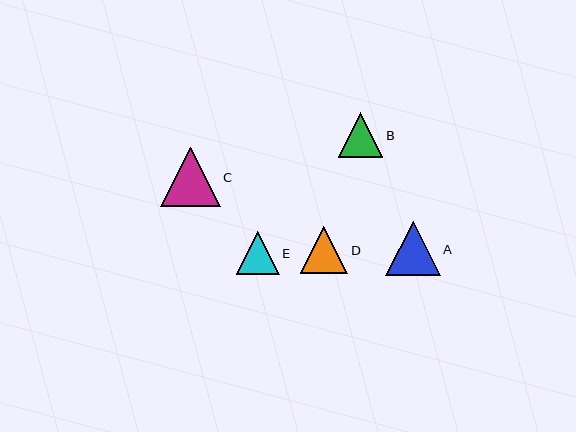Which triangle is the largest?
Triangle C is the largest with a size of approximately 59 pixels.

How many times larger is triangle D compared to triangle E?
Triangle D is approximately 1.1 times the size of triangle E.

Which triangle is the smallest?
Triangle E is the smallest with a size of approximately 43 pixels.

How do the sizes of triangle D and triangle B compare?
Triangle D and triangle B are approximately the same size.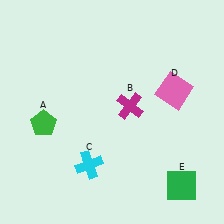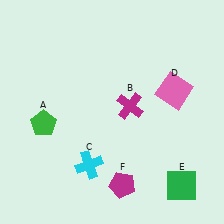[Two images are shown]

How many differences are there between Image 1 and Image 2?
There is 1 difference between the two images.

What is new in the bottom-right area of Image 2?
A magenta pentagon (F) was added in the bottom-right area of Image 2.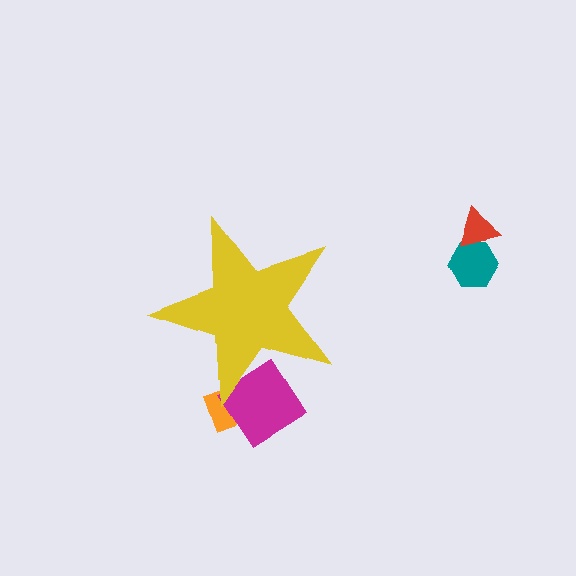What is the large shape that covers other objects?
A yellow star.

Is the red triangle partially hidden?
No, the red triangle is fully visible.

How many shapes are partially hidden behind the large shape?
2 shapes are partially hidden.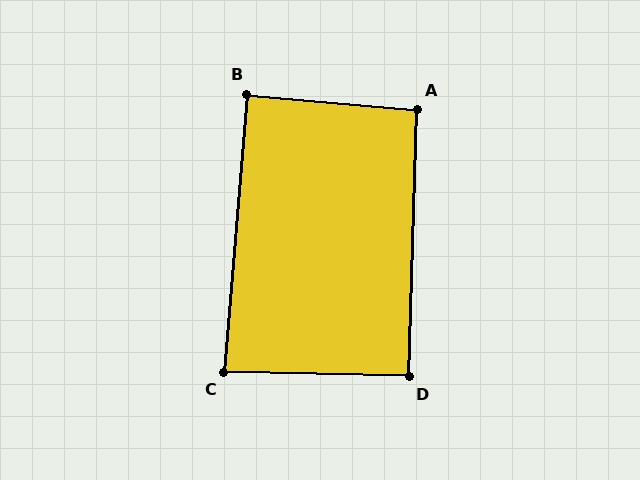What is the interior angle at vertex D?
Approximately 90 degrees (approximately right).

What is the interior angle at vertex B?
Approximately 90 degrees (approximately right).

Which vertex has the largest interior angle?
A, at approximately 93 degrees.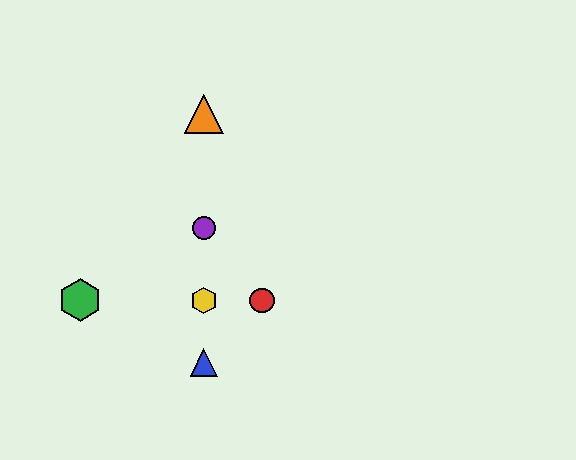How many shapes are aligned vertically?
4 shapes (the blue triangle, the yellow hexagon, the purple circle, the orange triangle) are aligned vertically.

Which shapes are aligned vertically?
The blue triangle, the yellow hexagon, the purple circle, the orange triangle are aligned vertically.